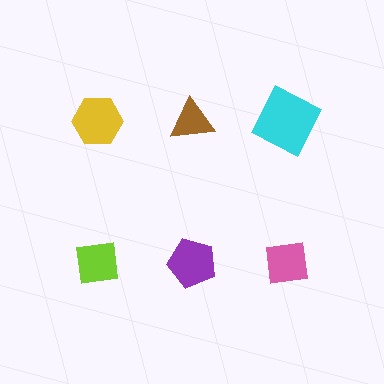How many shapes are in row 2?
3 shapes.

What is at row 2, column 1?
A lime square.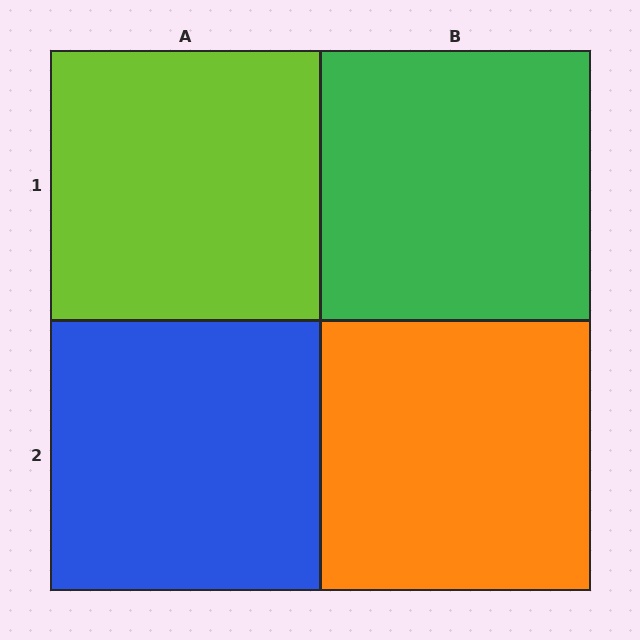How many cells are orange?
1 cell is orange.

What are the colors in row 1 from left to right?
Lime, green.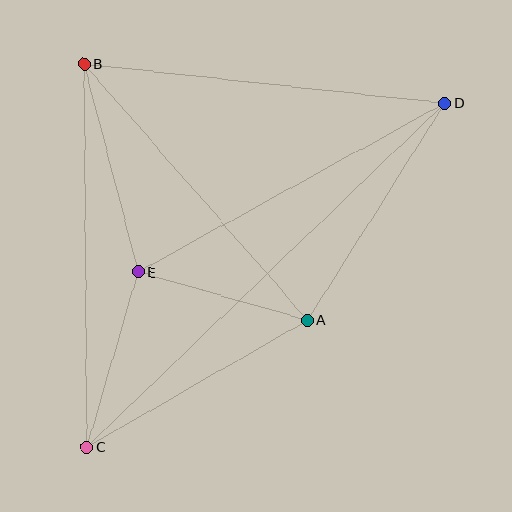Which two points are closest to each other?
Points A and E are closest to each other.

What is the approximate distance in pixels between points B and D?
The distance between B and D is approximately 363 pixels.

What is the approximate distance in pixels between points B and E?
The distance between B and E is approximately 216 pixels.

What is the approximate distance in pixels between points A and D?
The distance between A and D is approximately 257 pixels.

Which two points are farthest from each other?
Points C and D are farthest from each other.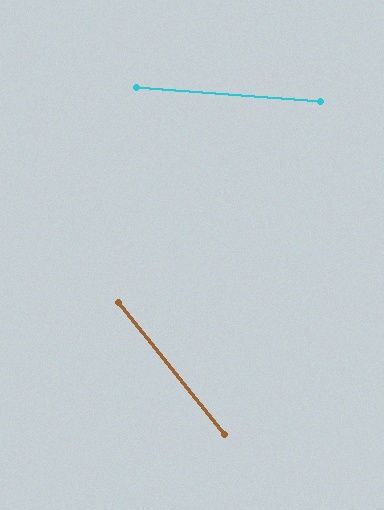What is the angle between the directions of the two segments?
Approximately 47 degrees.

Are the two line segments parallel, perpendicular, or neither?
Neither parallel nor perpendicular — they differ by about 47°.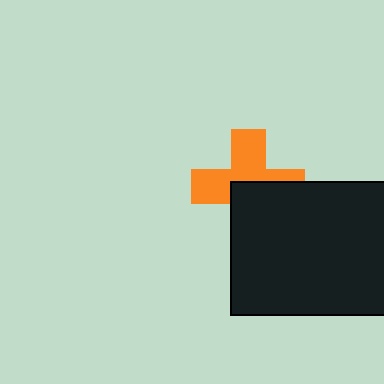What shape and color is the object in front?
The object in front is a black rectangle.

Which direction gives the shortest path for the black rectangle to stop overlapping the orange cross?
Moving toward the lower-right gives the shortest separation.